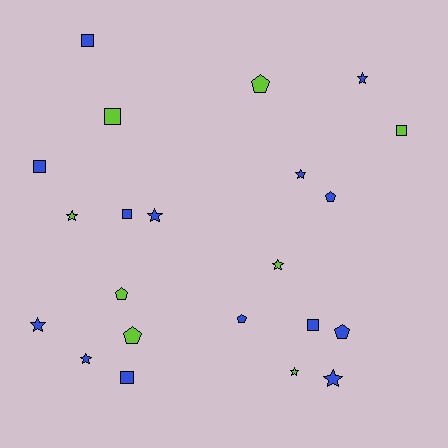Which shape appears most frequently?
Star, with 9 objects.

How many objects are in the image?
There are 22 objects.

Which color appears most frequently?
Blue, with 14 objects.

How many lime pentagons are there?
There are 3 lime pentagons.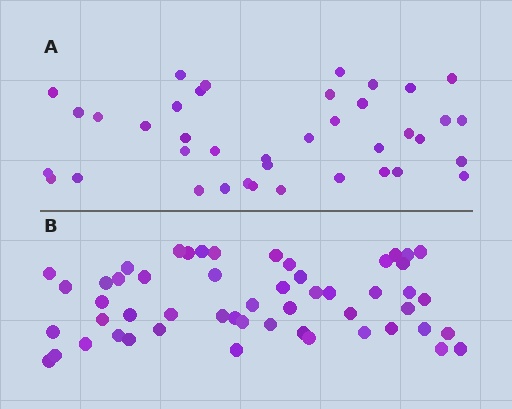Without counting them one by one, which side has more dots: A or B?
Region B (the bottom region) has more dots.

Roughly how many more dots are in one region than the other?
Region B has approximately 15 more dots than region A.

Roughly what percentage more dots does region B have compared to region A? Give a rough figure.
About 35% more.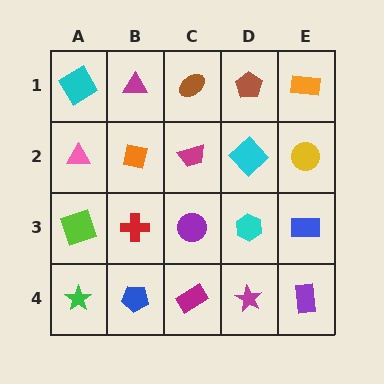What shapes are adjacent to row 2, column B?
A magenta triangle (row 1, column B), a red cross (row 3, column B), a pink triangle (row 2, column A), a magenta trapezoid (row 2, column C).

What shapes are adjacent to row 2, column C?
A brown ellipse (row 1, column C), a purple circle (row 3, column C), an orange square (row 2, column B), a cyan diamond (row 2, column D).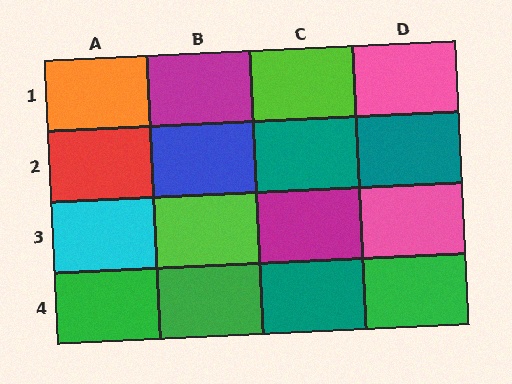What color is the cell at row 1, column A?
Orange.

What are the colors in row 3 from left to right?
Cyan, lime, magenta, pink.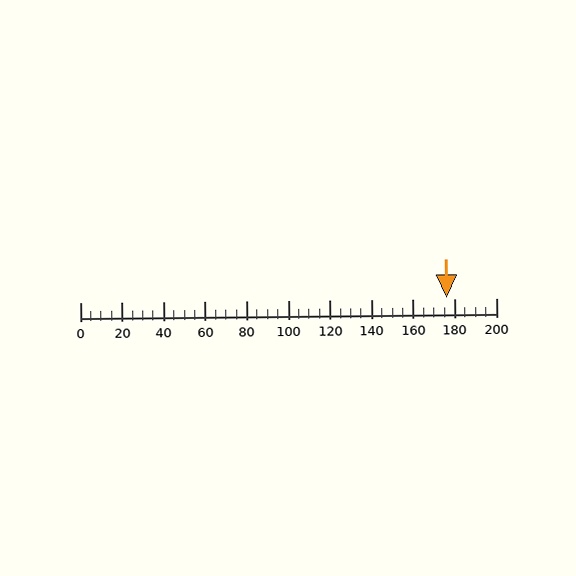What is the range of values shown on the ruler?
The ruler shows values from 0 to 200.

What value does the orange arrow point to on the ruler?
The orange arrow points to approximately 176.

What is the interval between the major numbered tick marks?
The major tick marks are spaced 20 units apart.